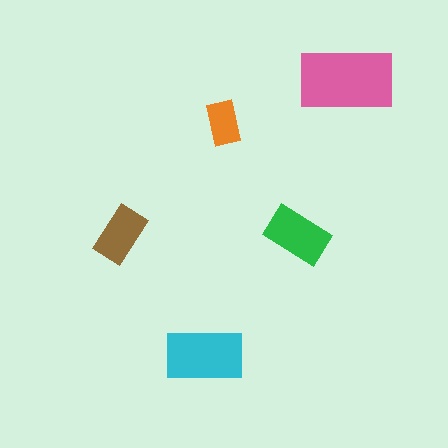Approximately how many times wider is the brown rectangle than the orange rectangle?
About 1.5 times wider.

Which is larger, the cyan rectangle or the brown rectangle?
The cyan one.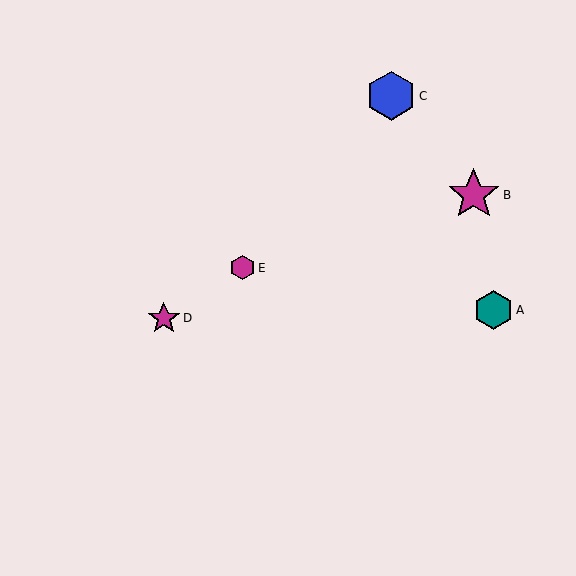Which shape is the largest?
The magenta star (labeled B) is the largest.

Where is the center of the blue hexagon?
The center of the blue hexagon is at (391, 96).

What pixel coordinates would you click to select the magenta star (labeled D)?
Click at (164, 318) to select the magenta star D.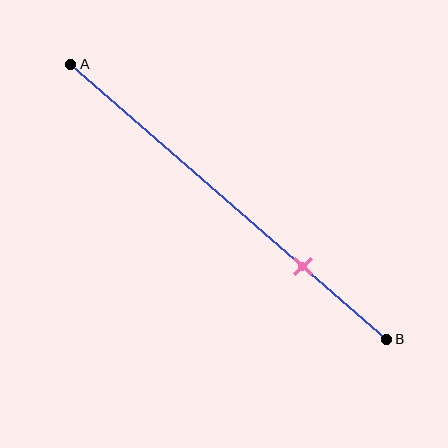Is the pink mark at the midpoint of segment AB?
No, the mark is at about 75% from A, not at the 50% midpoint.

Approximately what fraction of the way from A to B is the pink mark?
The pink mark is approximately 75% of the way from A to B.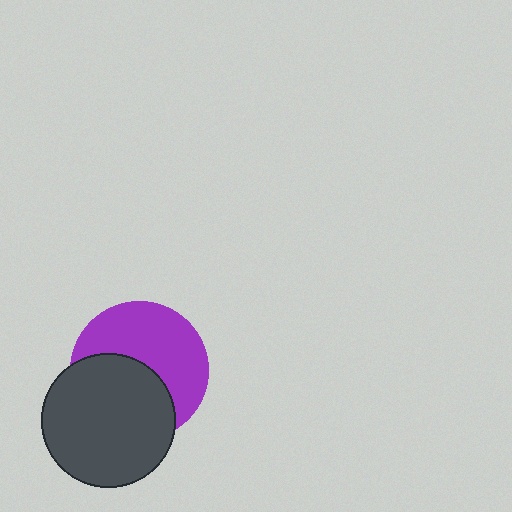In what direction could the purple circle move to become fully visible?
The purple circle could move up. That would shift it out from behind the dark gray circle entirely.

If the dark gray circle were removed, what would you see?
You would see the complete purple circle.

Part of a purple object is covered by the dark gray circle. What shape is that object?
It is a circle.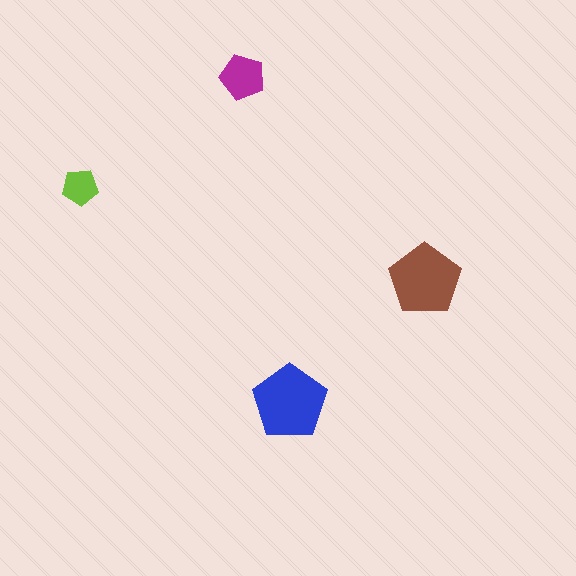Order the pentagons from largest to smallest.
the blue one, the brown one, the magenta one, the lime one.